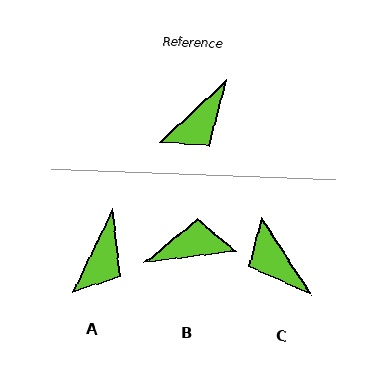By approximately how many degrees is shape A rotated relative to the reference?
Approximately 22 degrees counter-clockwise.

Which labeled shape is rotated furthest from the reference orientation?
B, about 144 degrees away.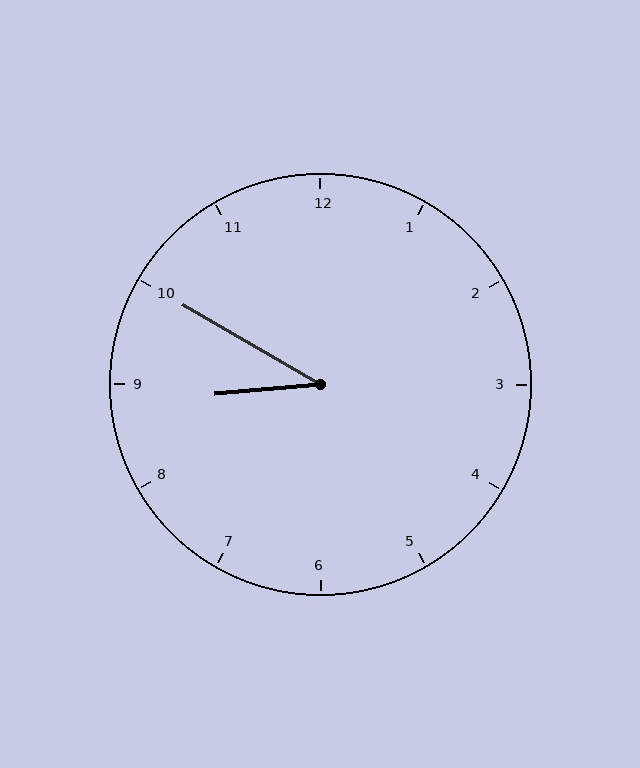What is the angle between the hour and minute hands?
Approximately 35 degrees.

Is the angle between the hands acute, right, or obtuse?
It is acute.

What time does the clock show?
8:50.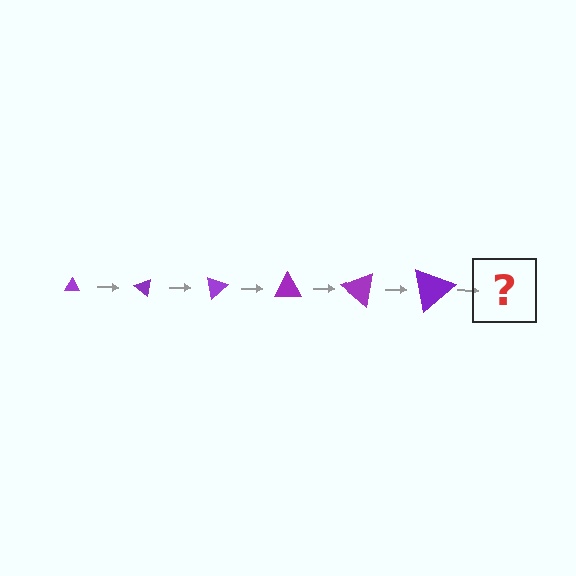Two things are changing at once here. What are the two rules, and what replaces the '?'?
The two rules are that the triangle grows larger each step and it rotates 40 degrees each step. The '?' should be a triangle, larger than the previous one and rotated 240 degrees from the start.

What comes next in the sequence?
The next element should be a triangle, larger than the previous one and rotated 240 degrees from the start.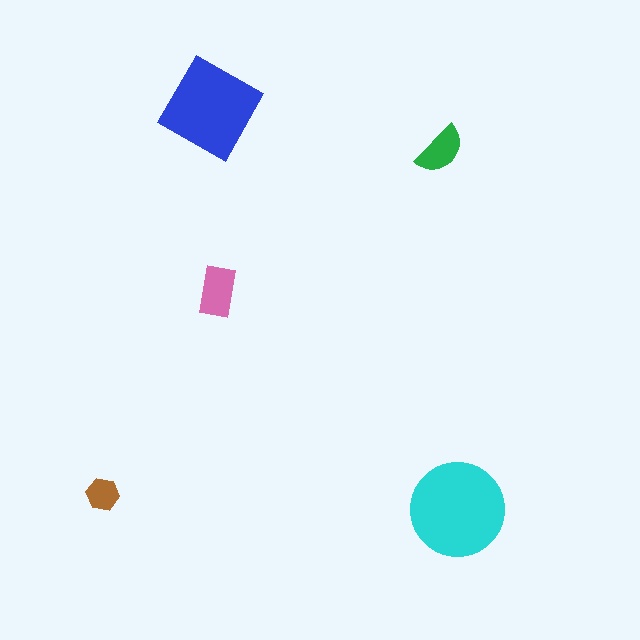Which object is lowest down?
The cyan circle is bottommost.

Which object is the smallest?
The brown hexagon.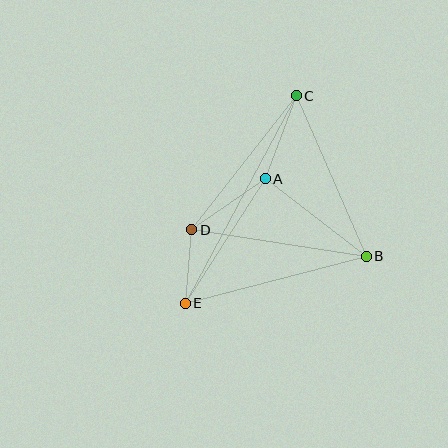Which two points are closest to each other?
Points D and E are closest to each other.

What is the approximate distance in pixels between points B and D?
The distance between B and D is approximately 177 pixels.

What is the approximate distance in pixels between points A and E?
The distance between A and E is approximately 148 pixels.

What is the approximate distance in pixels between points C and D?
The distance between C and D is approximately 170 pixels.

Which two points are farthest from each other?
Points C and E are farthest from each other.